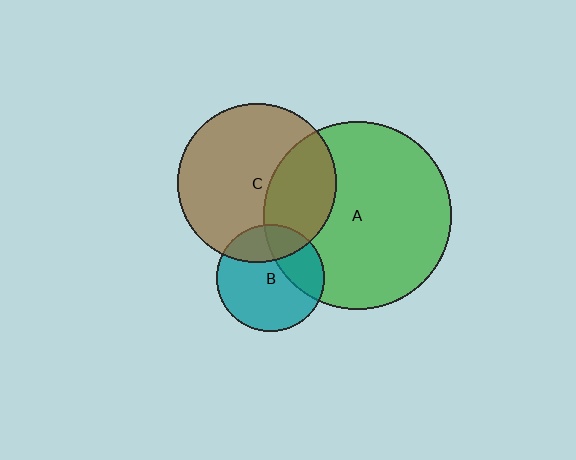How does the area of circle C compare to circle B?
Approximately 2.2 times.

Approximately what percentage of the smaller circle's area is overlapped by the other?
Approximately 30%.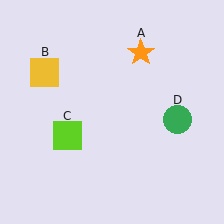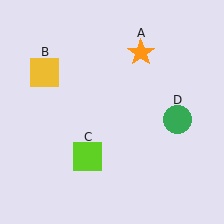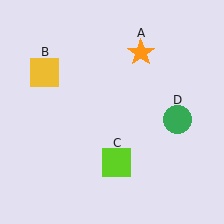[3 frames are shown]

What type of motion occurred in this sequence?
The lime square (object C) rotated counterclockwise around the center of the scene.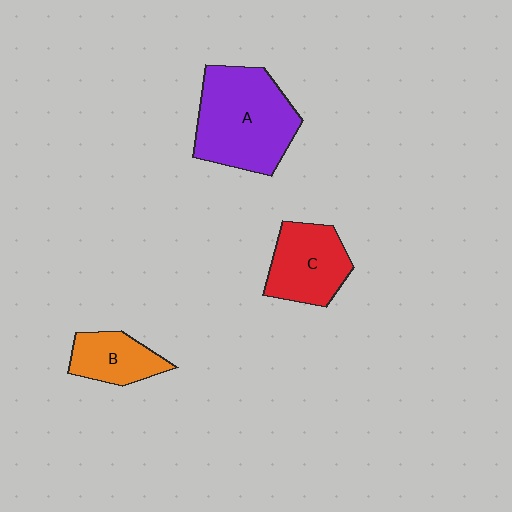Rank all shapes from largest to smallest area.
From largest to smallest: A (purple), C (red), B (orange).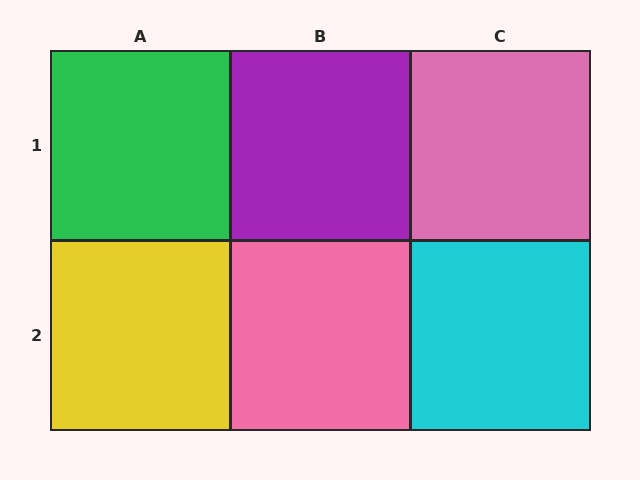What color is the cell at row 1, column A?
Green.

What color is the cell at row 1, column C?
Pink.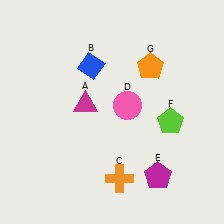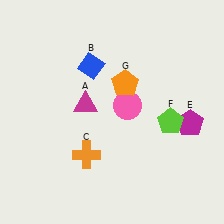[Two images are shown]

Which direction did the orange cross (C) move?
The orange cross (C) moved left.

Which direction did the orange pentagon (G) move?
The orange pentagon (G) moved left.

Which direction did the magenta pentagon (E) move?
The magenta pentagon (E) moved up.